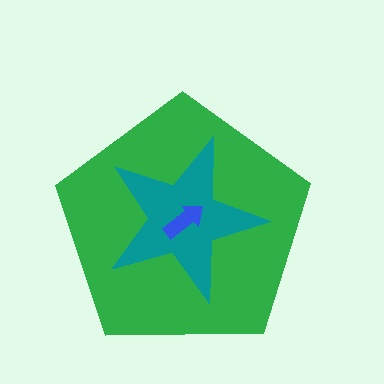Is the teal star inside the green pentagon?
Yes.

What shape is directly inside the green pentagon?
The teal star.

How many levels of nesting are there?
3.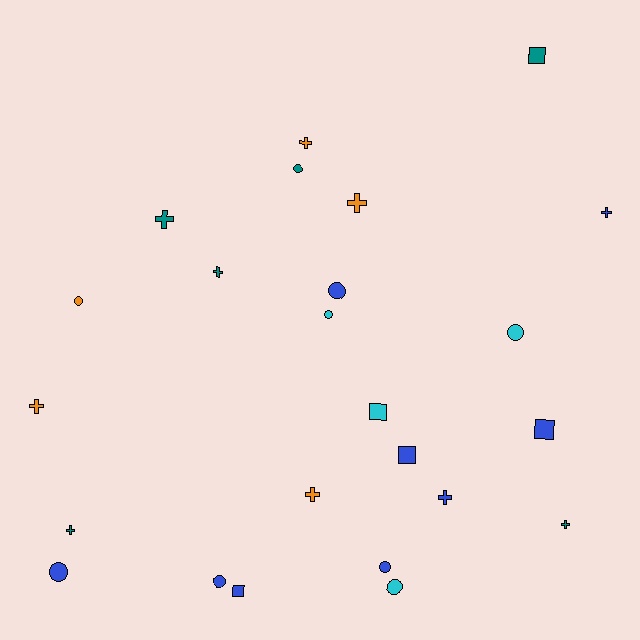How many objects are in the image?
There are 24 objects.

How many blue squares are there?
There are 3 blue squares.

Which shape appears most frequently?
Cross, with 10 objects.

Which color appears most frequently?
Blue, with 9 objects.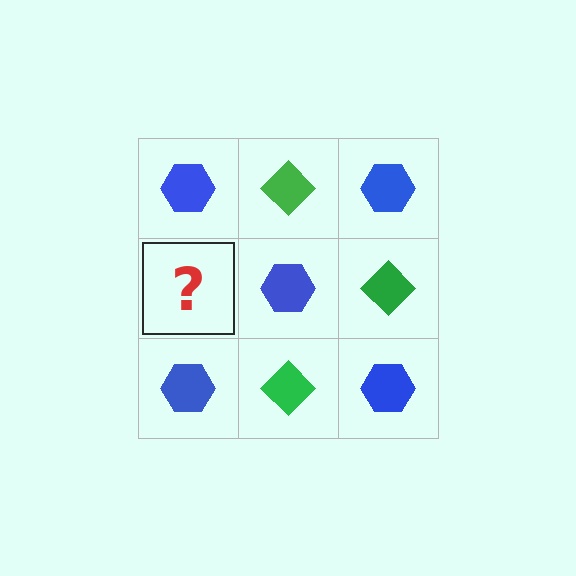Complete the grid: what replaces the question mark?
The question mark should be replaced with a green diamond.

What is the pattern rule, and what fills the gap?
The rule is that it alternates blue hexagon and green diamond in a checkerboard pattern. The gap should be filled with a green diamond.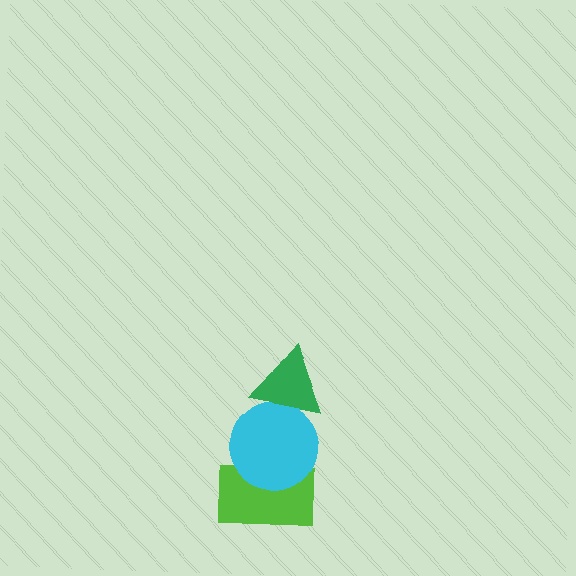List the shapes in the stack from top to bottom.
From top to bottom: the green triangle, the cyan circle, the lime rectangle.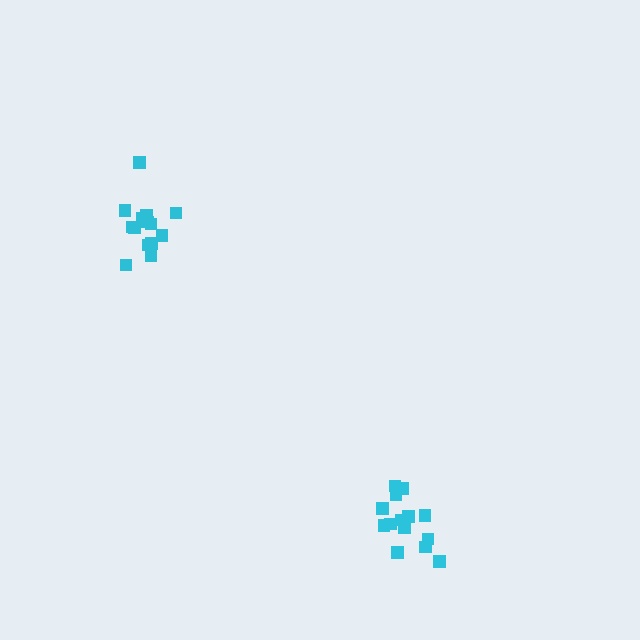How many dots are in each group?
Group 1: 14 dots, Group 2: 14 dots (28 total).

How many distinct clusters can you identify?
There are 2 distinct clusters.